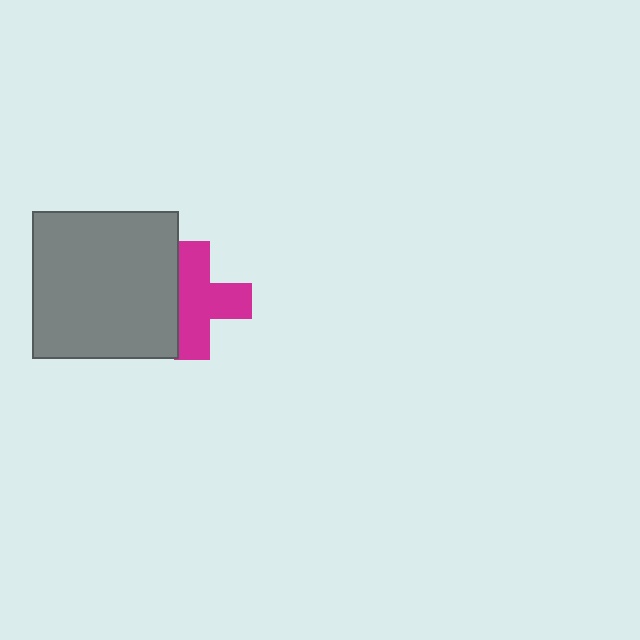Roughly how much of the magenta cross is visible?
Most of it is visible (roughly 69%).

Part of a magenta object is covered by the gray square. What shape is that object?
It is a cross.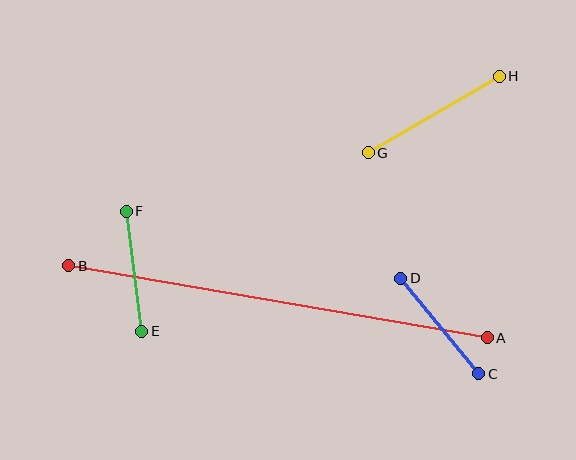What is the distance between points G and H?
The distance is approximately 152 pixels.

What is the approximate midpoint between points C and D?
The midpoint is at approximately (440, 326) pixels.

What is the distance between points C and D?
The distance is approximately 123 pixels.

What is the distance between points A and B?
The distance is approximately 425 pixels.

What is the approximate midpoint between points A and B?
The midpoint is at approximately (278, 302) pixels.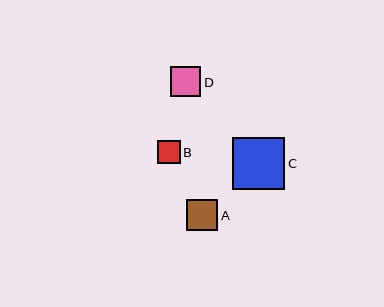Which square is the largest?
Square C is the largest with a size of approximately 52 pixels.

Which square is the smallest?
Square B is the smallest with a size of approximately 23 pixels.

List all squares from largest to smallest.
From largest to smallest: C, A, D, B.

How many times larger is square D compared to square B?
Square D is approximately 1.3 times the size of square B.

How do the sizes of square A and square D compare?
Square A and square D are approximately the same size.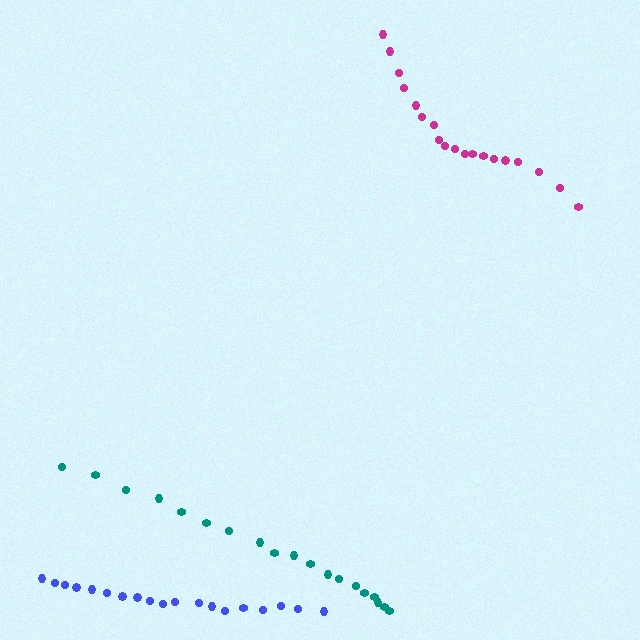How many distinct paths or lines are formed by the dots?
There are 3 distinct paths.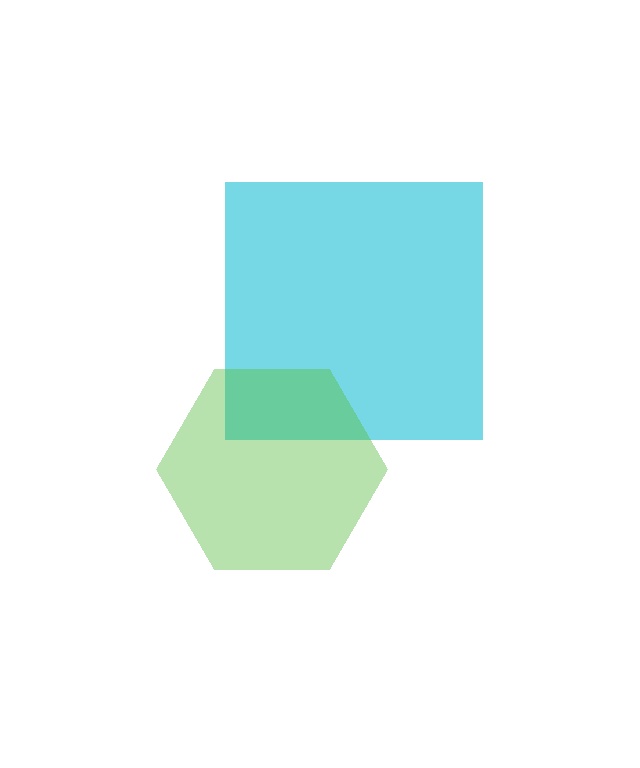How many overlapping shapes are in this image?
There are 2 overlapping shapes in the image.